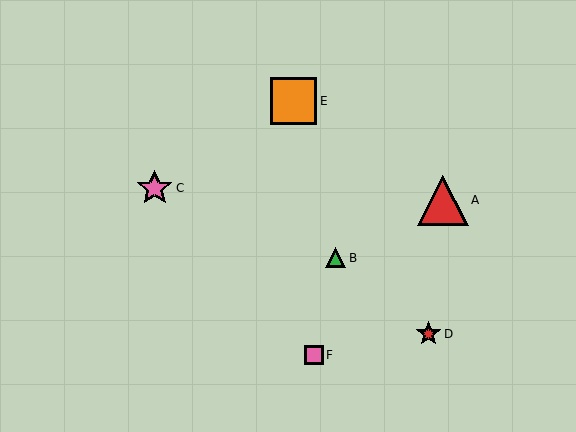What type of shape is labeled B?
Shape B is a green triangle.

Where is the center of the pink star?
The center of the pink star is at (155, 188).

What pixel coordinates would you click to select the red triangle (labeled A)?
Click at (443, 200) to select the red triangle A.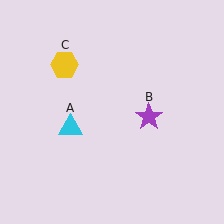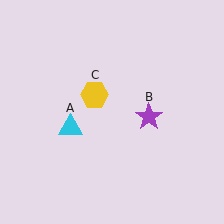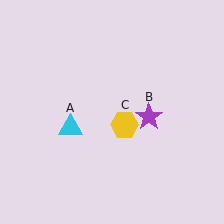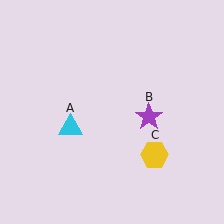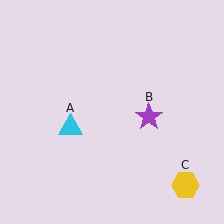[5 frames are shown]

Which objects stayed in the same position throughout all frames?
Cyan triangle (object A) and purple star (object B) remained stationary.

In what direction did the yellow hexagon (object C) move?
The yellow hexagon (object C) moved down and to the right.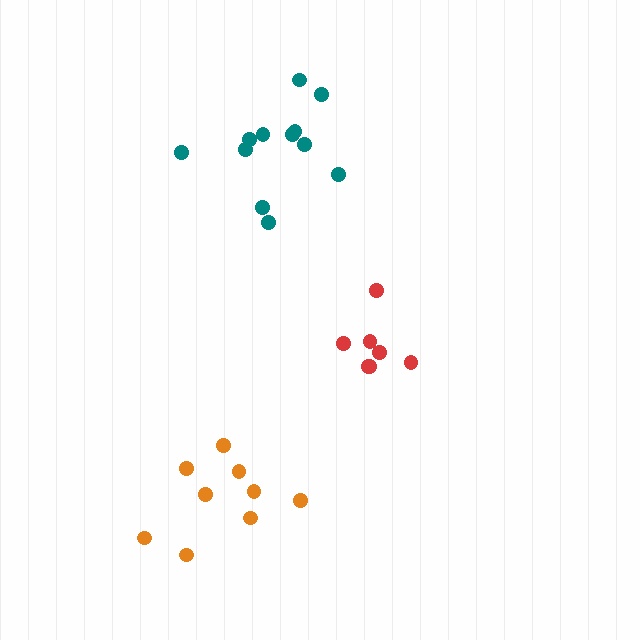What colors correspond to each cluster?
The clusters are colored: red, orange, teal.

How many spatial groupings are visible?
There are 3 spatial groupings.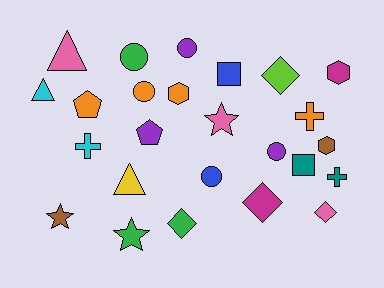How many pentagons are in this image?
There are 2 pentagons.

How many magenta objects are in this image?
There are 2 magenta objects.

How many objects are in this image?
There are 25 objects.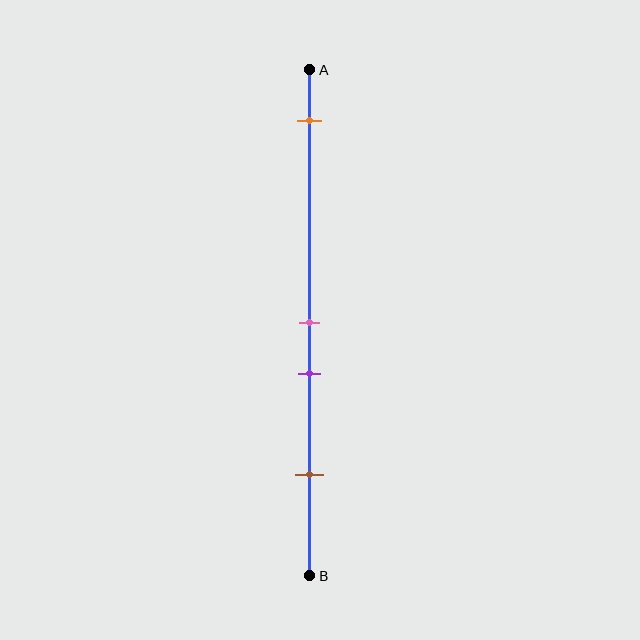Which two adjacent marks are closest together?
The pink and purple marks are the closest adjacent pair.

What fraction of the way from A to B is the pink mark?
The pink mark is approximately 50% (0.5) of the way from A to B.